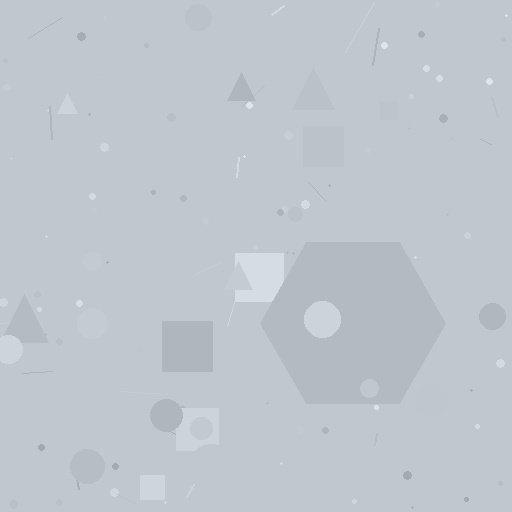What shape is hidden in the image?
A hexagon is hidden in the image.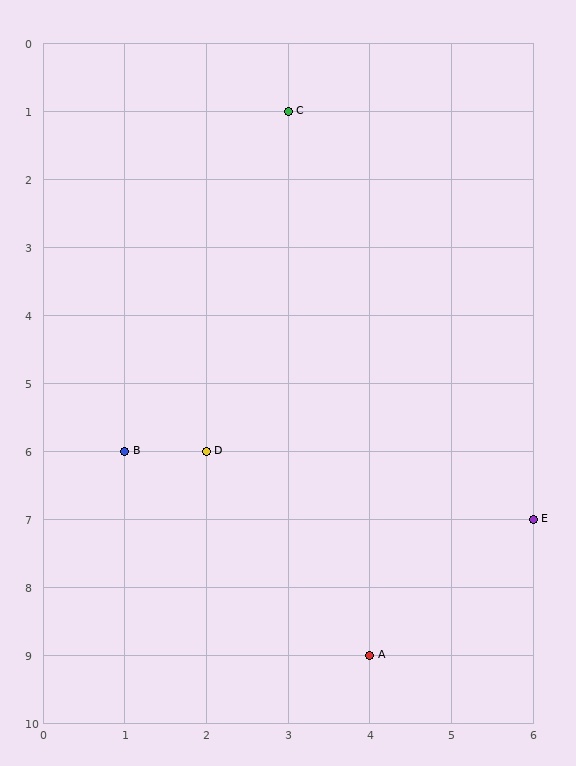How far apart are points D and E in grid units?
Points D and E are 4 columns and 1 row apart (about 4.1 grid units diagonally).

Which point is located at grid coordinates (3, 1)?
Point C is at (3, 1).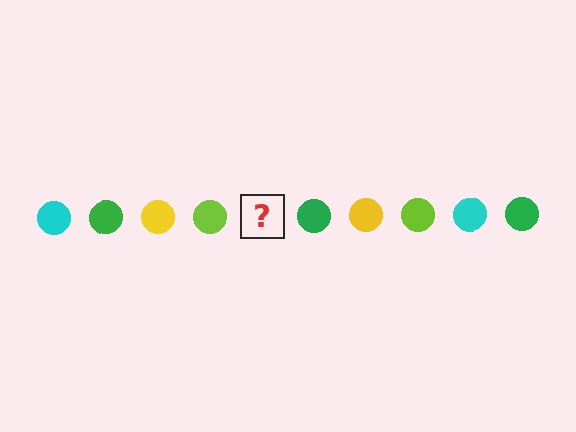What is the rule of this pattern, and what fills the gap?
The rule is that the pattern cycles through cyan, green, yellow, lime circles. The gap should be filled with a cyan circle.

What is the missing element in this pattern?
The missing element is a cyan circle.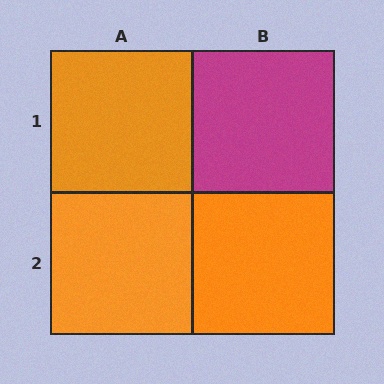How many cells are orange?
3 cells are orange.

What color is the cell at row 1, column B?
Magenta.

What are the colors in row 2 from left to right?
Orange, orange.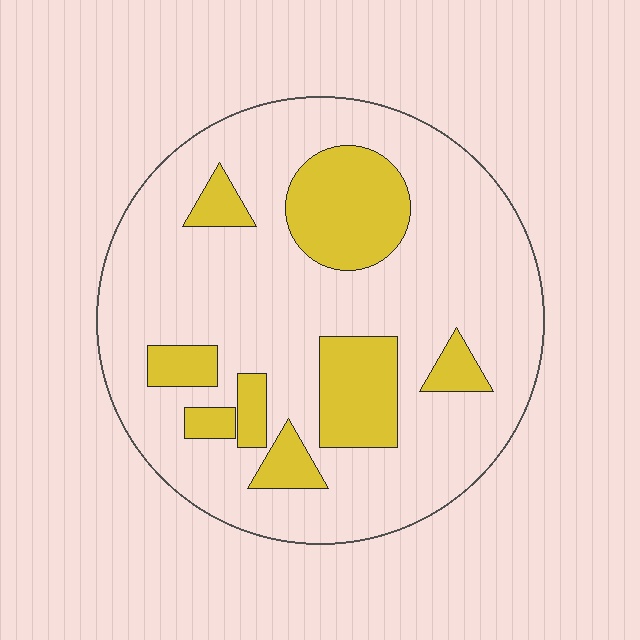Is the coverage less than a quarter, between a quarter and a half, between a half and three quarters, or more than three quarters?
Less than a quarter.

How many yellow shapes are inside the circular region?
8.